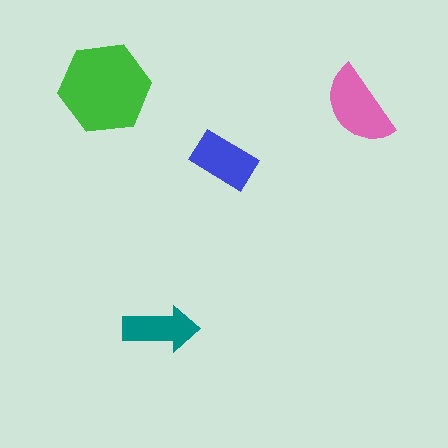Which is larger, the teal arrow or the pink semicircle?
The pink semicircle.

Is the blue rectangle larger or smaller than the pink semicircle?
Smaller.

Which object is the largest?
The green hexagon.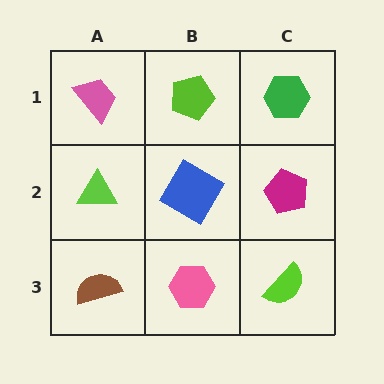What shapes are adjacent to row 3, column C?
A magenta pentagon (row 2, column C), a pink hexagon (row 3, column B).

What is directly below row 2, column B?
A pink hexagon.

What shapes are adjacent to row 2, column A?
A pink trapezoid (row 1, column A), a brown semicircle (row 3, column A), a blue diamond (row 2, column B).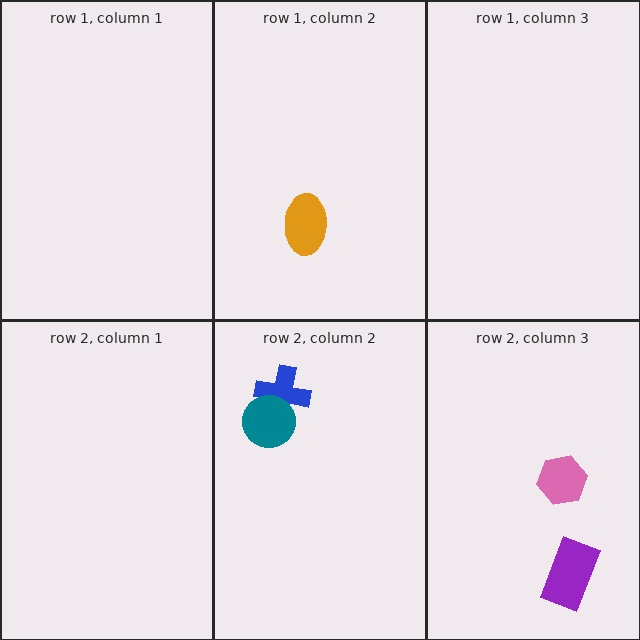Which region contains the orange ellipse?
The row 1, column 2 region.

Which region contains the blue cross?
The row 2, column 2 region.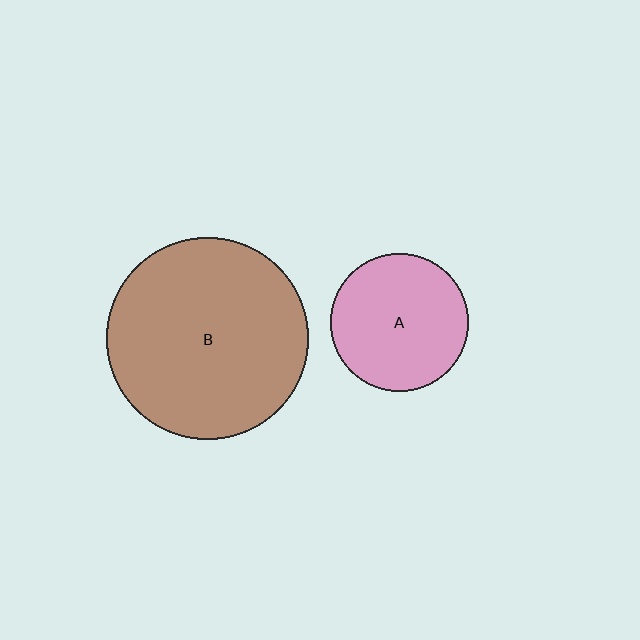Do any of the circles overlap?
No, none of the circles overlap.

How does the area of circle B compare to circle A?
Approximately 2.2 times.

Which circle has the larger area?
Circle B (brown).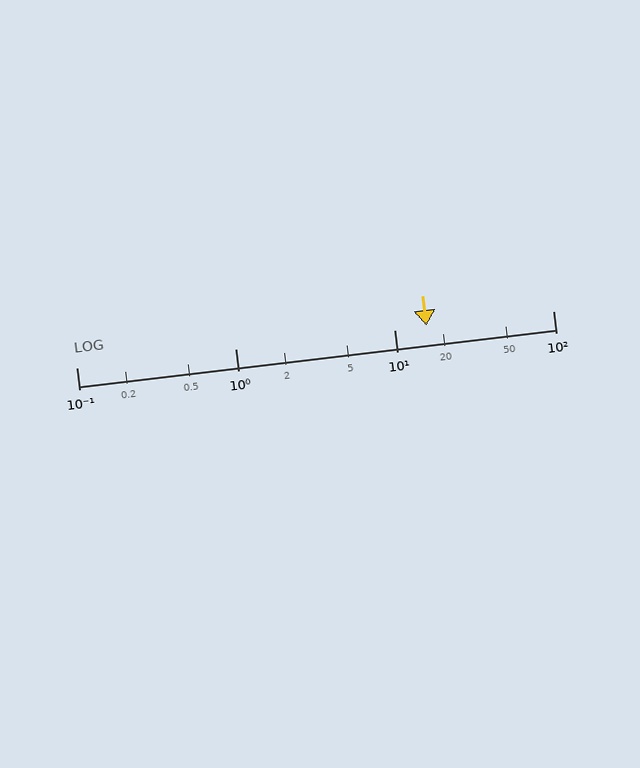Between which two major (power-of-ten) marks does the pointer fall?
The pointer is between 10 and 100.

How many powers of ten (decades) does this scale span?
The scale spans 3 decades, from 0.1 to 100.